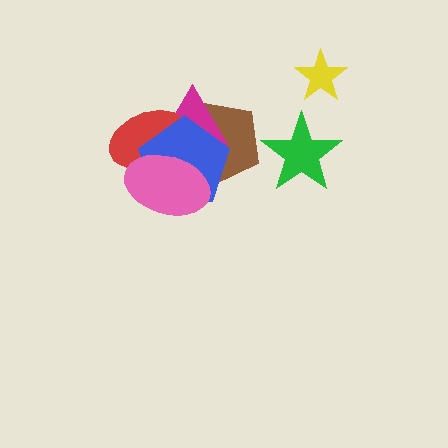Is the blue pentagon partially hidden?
Yes, it is partially covered by another shape.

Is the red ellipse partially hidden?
Yes, it is partially covered by another shape.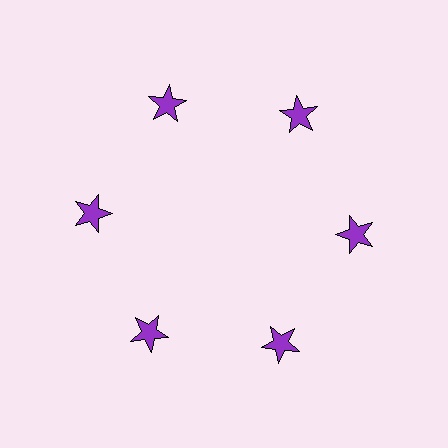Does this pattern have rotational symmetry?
Yes, this pattern has 6-fold rotational symmetry. It looks the same after rotating 60 degrees around the center.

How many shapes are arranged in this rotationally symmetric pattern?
There are 6 shapes, arranged in 6 groups of 1.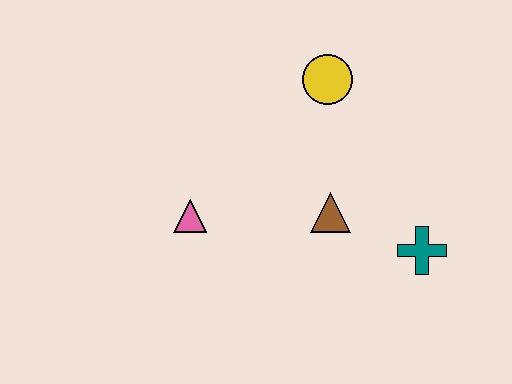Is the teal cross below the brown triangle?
Yes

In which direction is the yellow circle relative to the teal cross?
The yellow circle is above the teal cross.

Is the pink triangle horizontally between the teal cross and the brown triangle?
No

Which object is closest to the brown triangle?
The teal cross is closest to the brown triangle.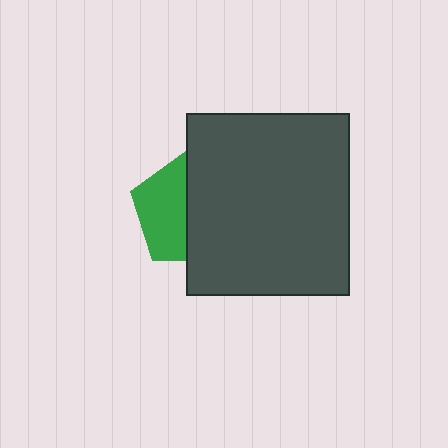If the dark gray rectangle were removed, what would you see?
You would see the complete green pentagon.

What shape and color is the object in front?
The object in front is a dark gray rectangle.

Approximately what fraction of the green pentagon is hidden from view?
Roughly 54% of the green pentagon is hidden behind the dark gray rectangle.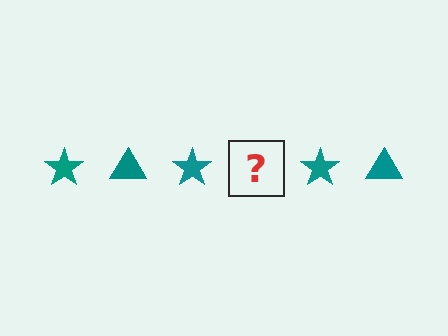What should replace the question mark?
The question mark should be replaced with a teal triangle.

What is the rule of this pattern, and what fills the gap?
The rule is that the pattern cycles through star, triangle shapes in teal. The gap should be filled with a teal triangle.